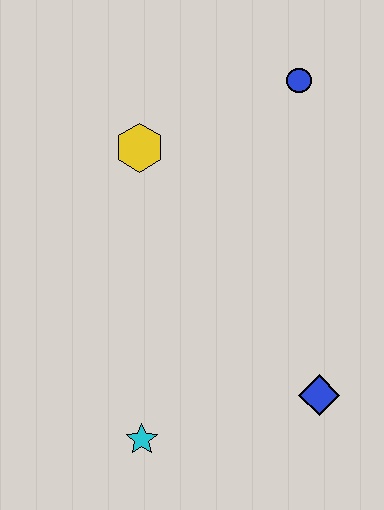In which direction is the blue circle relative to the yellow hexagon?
The blue circle is to the right of the yellow hexagon.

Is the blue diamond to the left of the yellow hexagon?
No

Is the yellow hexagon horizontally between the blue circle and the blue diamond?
No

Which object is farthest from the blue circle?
The cyan star is farthest from the blue circle.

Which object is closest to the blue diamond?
The cyan star is closest to the blue diamond.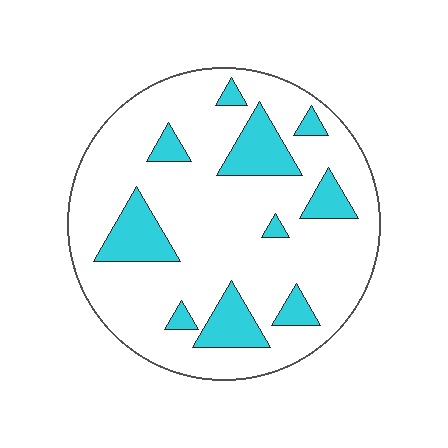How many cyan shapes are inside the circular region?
10.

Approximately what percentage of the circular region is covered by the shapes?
Approximately 20%.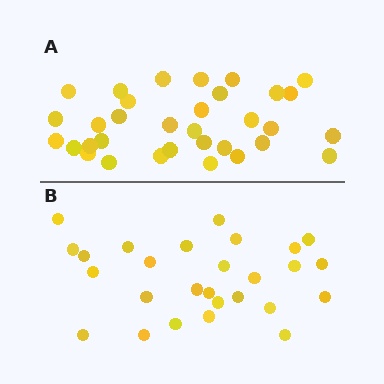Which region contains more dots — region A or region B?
Region A (the top region) has more dots.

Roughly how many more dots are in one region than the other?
Region A has about 6 more dots than region B.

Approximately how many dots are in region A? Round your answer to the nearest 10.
About 30 dots. (The exact count is 33, which rounds to 30.)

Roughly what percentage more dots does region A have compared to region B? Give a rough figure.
About 20% more.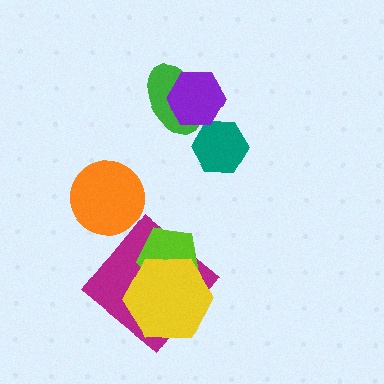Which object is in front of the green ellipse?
The purple hexagon is in front of the green ellipse.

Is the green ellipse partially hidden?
Yes, it is partially covered by another shape.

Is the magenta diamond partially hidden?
Yes, it is partially covered by another shape.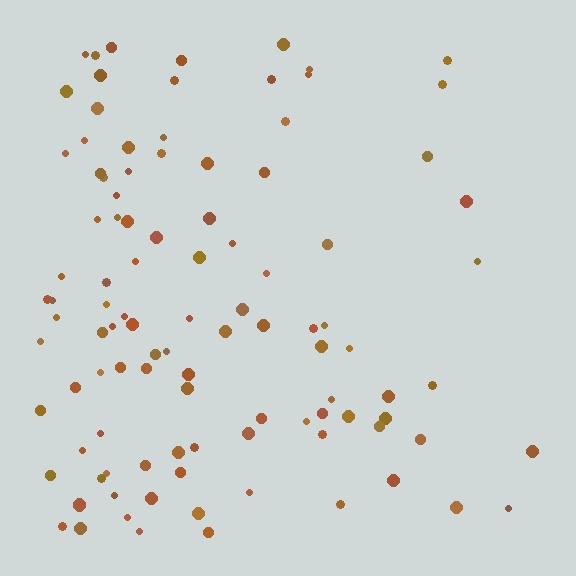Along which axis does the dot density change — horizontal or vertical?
Horizontal.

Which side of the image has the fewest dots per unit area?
The right.